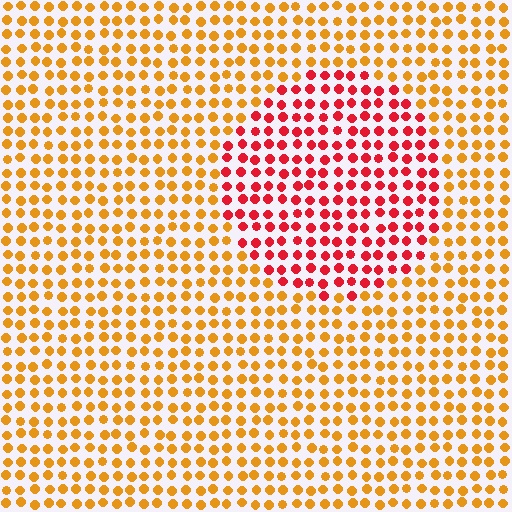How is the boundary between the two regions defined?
The boundary is defined purely by a slight shift in hue (about 44 degrees). Spacing, size, and orientation are identical on both sides.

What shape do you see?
I see a circle.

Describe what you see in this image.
The image is filled with small orange elements in a uniform arrangement. A circle-shaped region is visible where the elements are tinted to a slightly different hue, forming a subtle color boundary.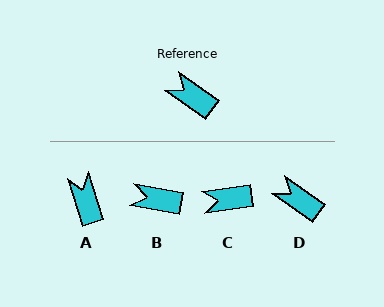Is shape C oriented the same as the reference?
No, it is off by about 43 degrees.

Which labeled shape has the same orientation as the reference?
D.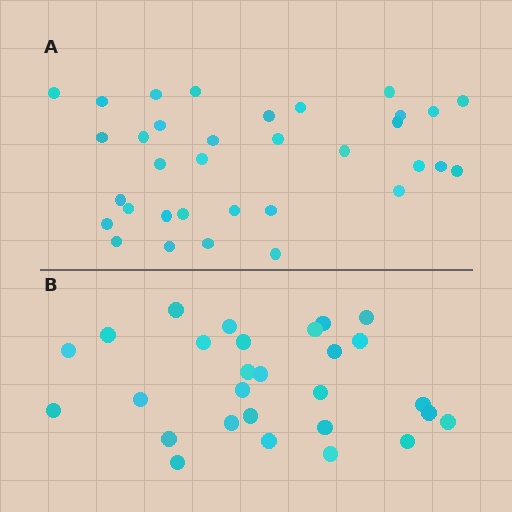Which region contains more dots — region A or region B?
Region A (the top region) has more dots.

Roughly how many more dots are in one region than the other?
Region A has about 6 more dots than region B.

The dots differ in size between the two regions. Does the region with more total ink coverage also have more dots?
No. Region B has more total ink coverage because its dots are larger, but region A actually contains more individual dots. Total area can be misleading — the number of items is what matters here.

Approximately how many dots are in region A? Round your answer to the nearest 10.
About 30 dots. (The exact count is 34, which rounds to 30.)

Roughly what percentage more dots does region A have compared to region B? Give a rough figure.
About 20% more.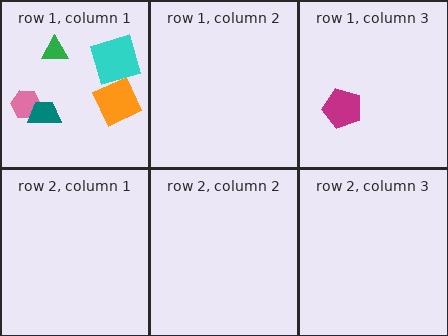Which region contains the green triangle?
The row 1, column 1 region.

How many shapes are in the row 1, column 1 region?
5.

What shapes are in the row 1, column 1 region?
The pink hexagon, the orange diamond, the cyan square, the teal trapezoid, the green triangle.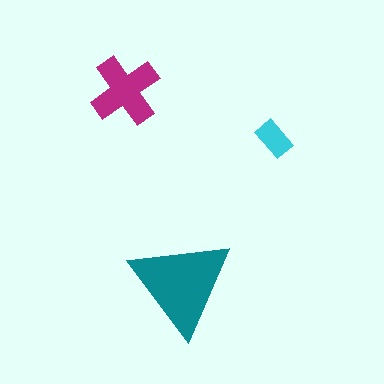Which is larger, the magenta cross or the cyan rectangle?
The magenta cross.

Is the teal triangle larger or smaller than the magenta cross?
Larger.